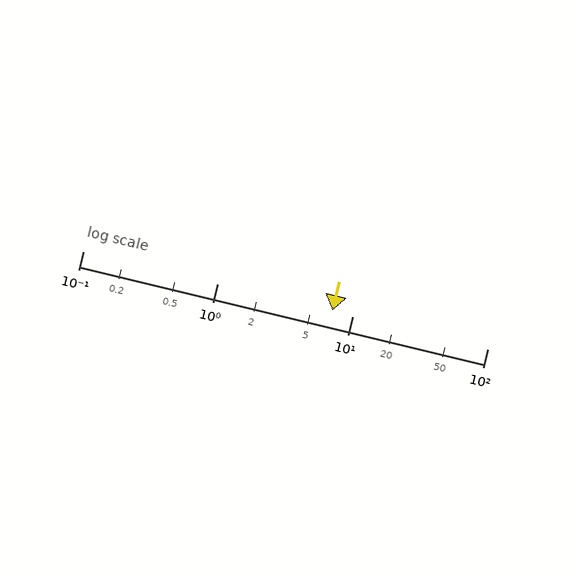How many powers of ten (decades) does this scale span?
The scale spans 3 decades, from 0.1 to 100.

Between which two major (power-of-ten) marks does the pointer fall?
The pointer is between 1 and 10.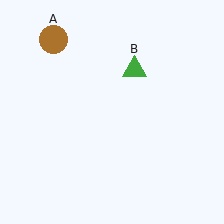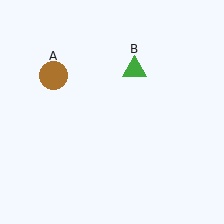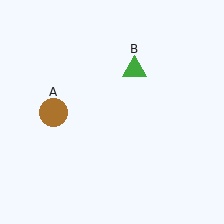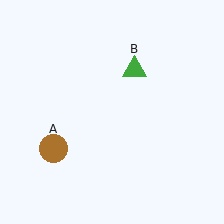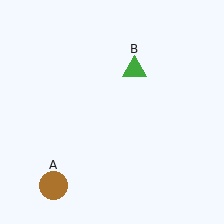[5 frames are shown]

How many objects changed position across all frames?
1 object changed position: brown circle (object A).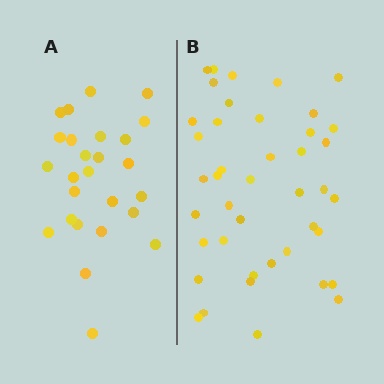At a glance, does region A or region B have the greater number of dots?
Region B (the right region) has more dots.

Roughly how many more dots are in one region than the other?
Region B has approximately 15 more dots than region A.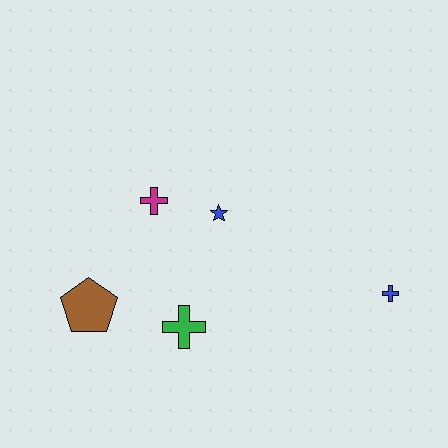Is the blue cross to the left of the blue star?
No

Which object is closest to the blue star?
The magenta cross is closest to the blue star.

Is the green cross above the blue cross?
No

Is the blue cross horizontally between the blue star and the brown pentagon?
No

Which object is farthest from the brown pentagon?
The blue cross is farthest from the brown pentagon.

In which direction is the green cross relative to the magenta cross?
The green cross is below the magenta cross.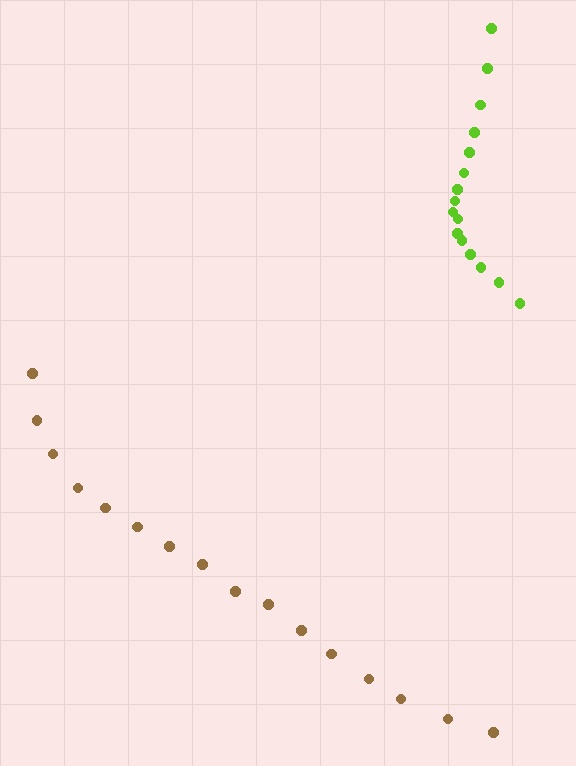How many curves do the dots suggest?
There are 2 distinct paths.